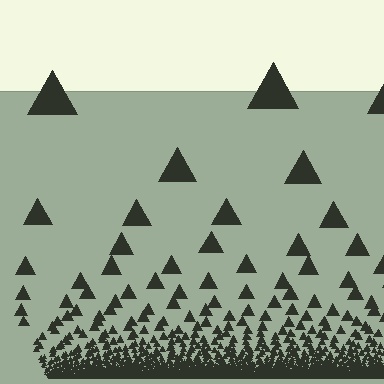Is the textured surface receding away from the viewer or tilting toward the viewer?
The surface appears to tilt toward the viewer. Texture elements get larger and sparser toward the top.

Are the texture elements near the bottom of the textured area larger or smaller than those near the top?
Smaller. The gradient is inverted — elements near the bottom are smaller and denser.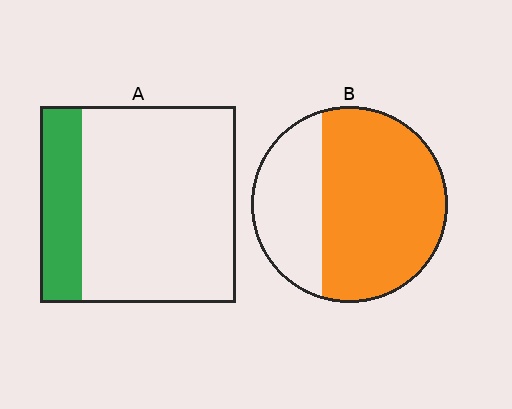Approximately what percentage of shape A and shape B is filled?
A is approximately 20% and B is approximately 70%.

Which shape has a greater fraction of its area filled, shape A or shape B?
Shape B.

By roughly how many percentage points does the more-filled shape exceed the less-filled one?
By roughly 45 percentage points (B over A).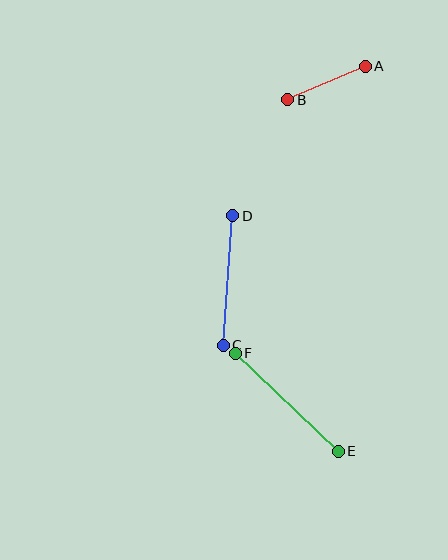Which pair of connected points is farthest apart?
Points E and F are farthest apart.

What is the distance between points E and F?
The distance is approximately 142 pixels.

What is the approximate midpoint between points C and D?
The midpoint is at approximately (228, 281) pixels.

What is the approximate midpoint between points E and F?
The midpoint is at approximately (287, 402) pixels.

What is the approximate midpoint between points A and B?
The midpoint is at approximately (327, 83) pixels.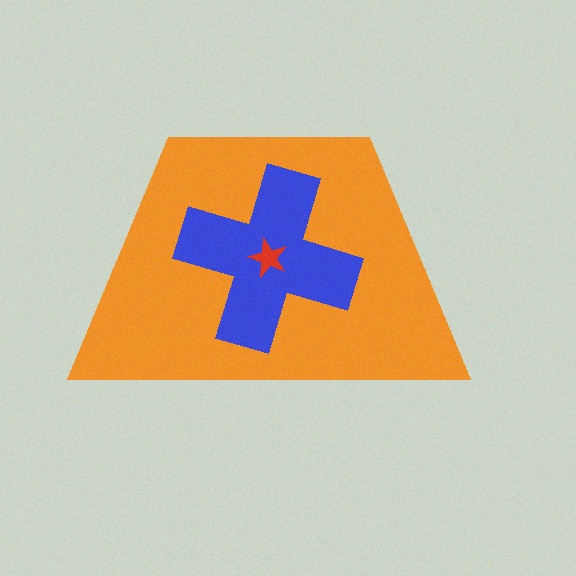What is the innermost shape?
The red star.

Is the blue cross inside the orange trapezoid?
Yes.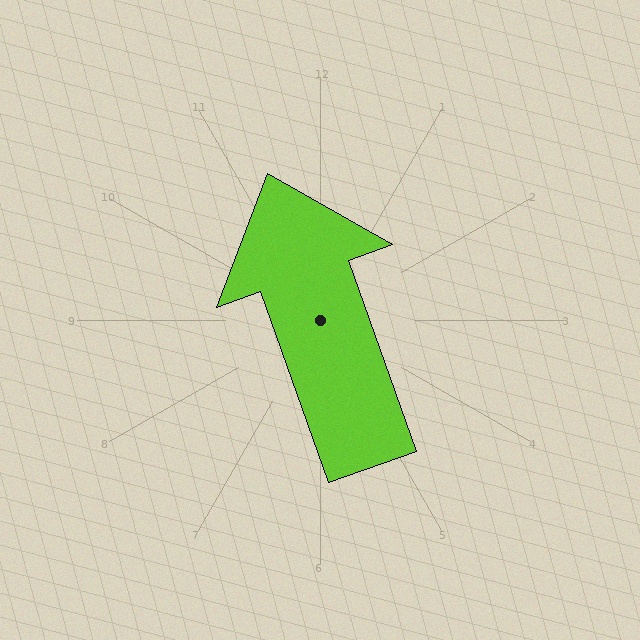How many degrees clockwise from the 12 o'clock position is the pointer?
Approximately 340 degrees.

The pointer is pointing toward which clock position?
Roughly 11 o'clock.